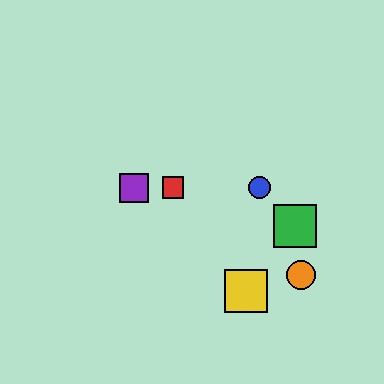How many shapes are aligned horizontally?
3 shapes (the red square, the blue circle, the purple square) are aligned horizontally.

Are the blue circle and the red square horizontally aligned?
Yes, both are at y≈188.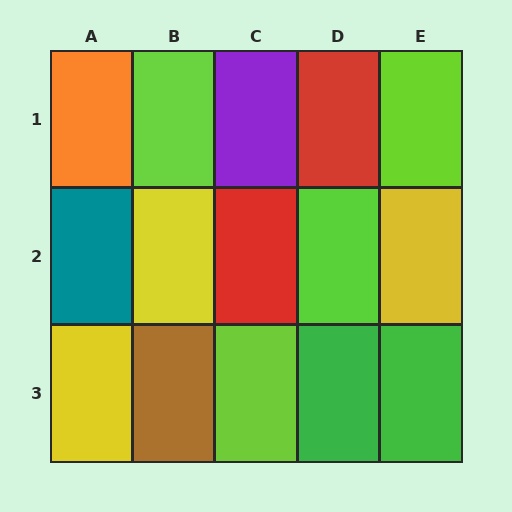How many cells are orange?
1 cell is orange.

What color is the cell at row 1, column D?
Red.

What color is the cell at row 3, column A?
Yellow.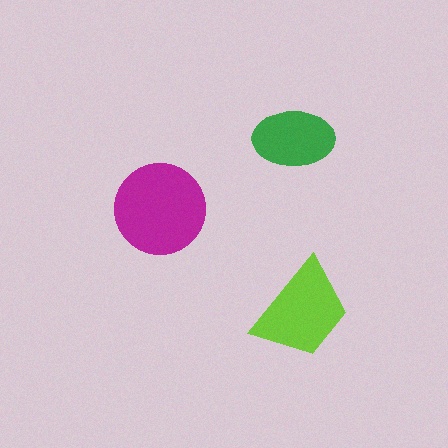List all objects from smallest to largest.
The green ellipse, the lime trapezoid, the magenta circle.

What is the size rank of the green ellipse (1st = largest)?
3rd.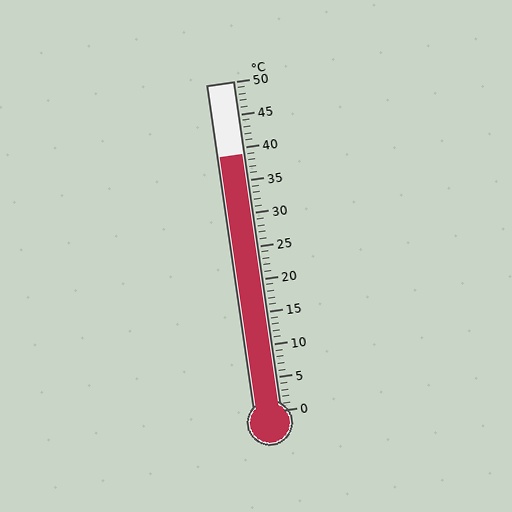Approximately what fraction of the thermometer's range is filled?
The thermometer is filled to approximately 80% of its range.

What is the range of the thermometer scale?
The thermometer scale ranges from 0°C to 50°C.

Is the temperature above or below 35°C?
The temperature is above 35°C.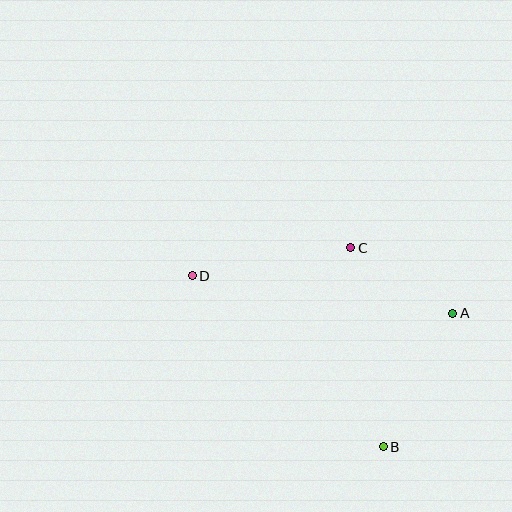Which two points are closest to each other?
Points A and C are closest to each other.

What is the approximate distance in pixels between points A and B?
The distance between A and B is approximately 150 pixels.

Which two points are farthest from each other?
Points A and D are farthest from each other.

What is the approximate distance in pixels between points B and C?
The distance between B and C is approximately 202 pixels.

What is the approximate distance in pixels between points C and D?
The distance between C and D is approximately 161 pixels.